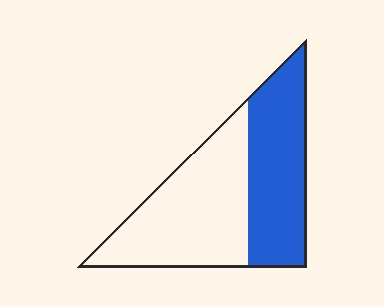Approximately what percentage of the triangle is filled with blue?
Approximately 45%.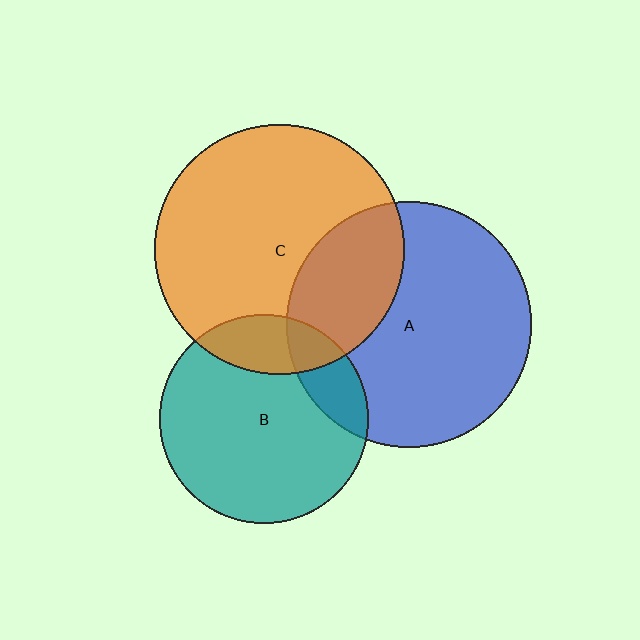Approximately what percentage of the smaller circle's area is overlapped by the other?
Approximately 15%.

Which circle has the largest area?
Circle C (orange).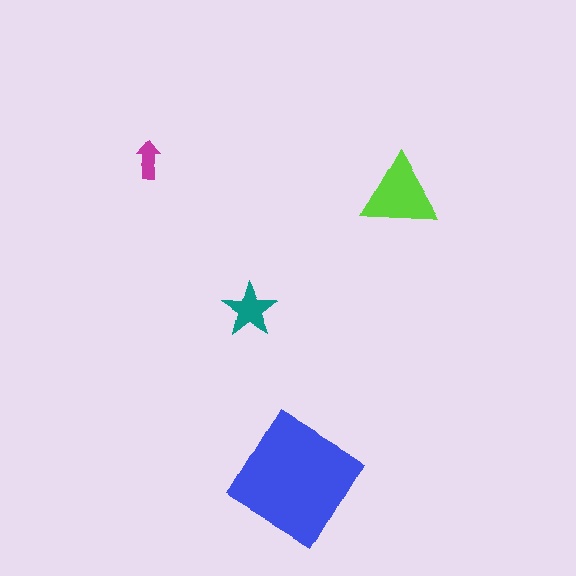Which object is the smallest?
The magenta arrow.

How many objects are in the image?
There are 4 objects in the image.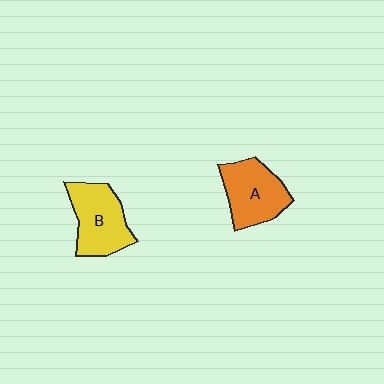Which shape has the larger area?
Shape B (yellow).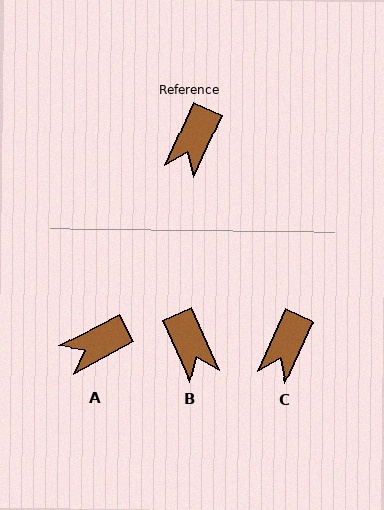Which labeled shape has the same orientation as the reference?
C.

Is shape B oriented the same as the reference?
No, it is off by about 48 degrees.